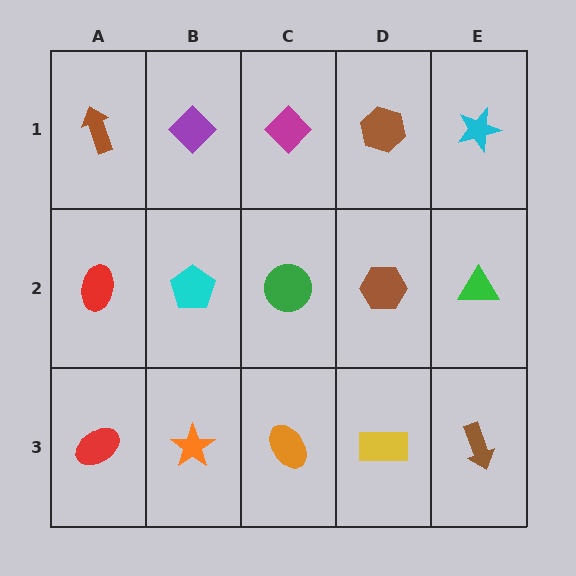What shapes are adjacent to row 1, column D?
A brown hexagon (row 2, column D), a magenta diamond (row 1, column C), a cyan star (row 1, column E).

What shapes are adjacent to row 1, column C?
A green circle (row 2, column C), a purple diamond (row 1, column B), a brown hexagon (row 1, column D).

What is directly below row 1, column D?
A brown hexagon.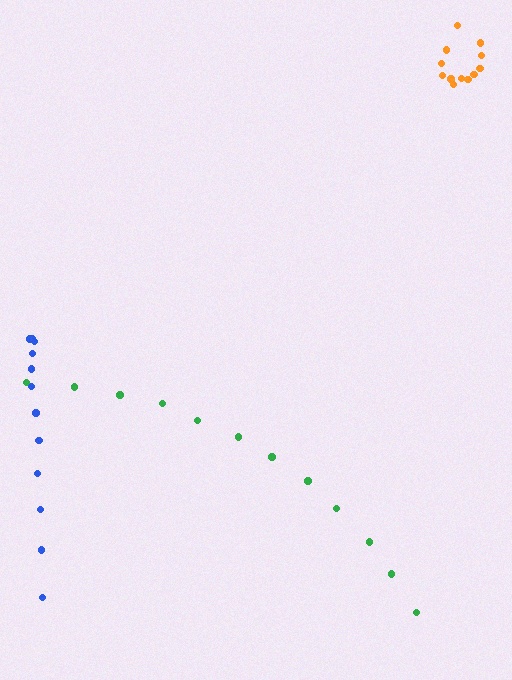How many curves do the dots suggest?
There are 3 distinct paths.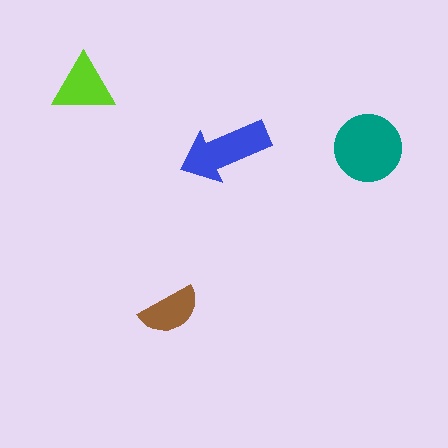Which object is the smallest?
The brown semicircle.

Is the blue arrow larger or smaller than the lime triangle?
Larger.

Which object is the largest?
The teal circle.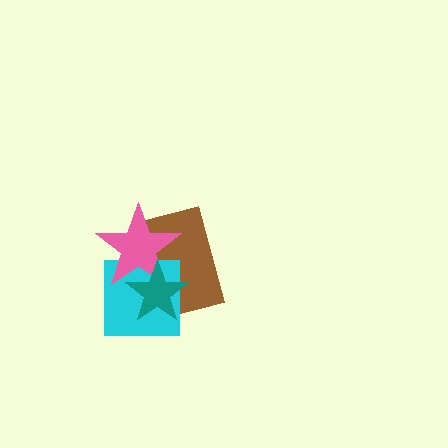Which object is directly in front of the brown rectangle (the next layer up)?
The cyan square is directly in front of the brown rectangle.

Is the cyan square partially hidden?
Yes, it is partially covered by another shape.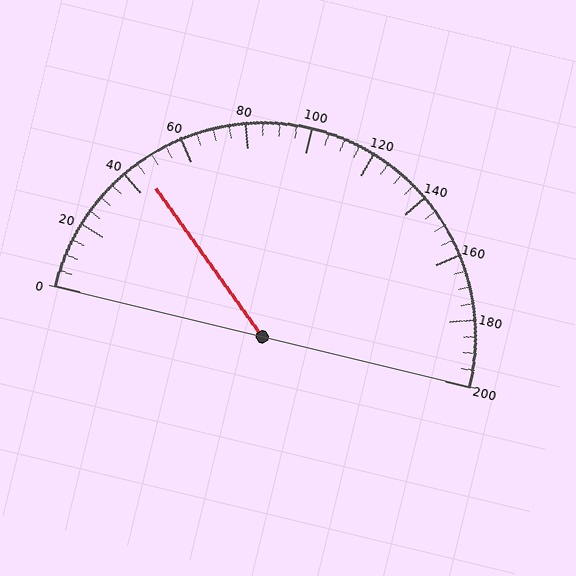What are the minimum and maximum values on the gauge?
The gauge ranges from 0 to 200.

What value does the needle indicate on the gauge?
The needle indicates approximately 45.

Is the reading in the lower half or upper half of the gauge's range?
The reading is in the lower half of the range (0 to 200).